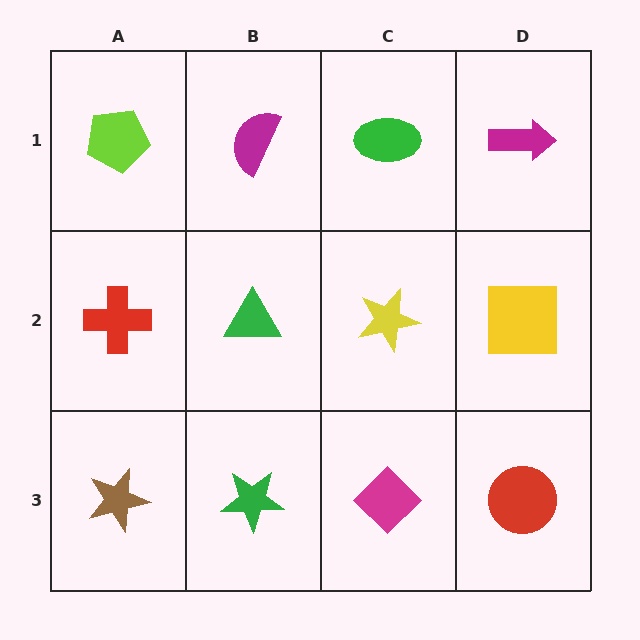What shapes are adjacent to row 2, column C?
A green ellipse (row 1, column C), a magenta diamond (row 3, column C), a green triangle (row 2, column B), a yellow square (row 2, column D).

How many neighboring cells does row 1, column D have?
2.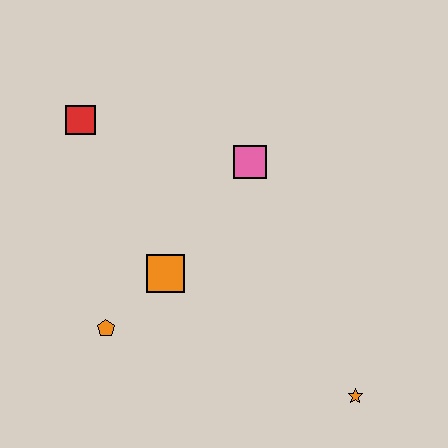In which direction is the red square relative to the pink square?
The red square is to the left of the pink square.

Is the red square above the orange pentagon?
Yes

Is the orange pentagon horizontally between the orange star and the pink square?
No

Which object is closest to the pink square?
The orange square is closest to the pink square.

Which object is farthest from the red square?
The orange star is farthest from the red square.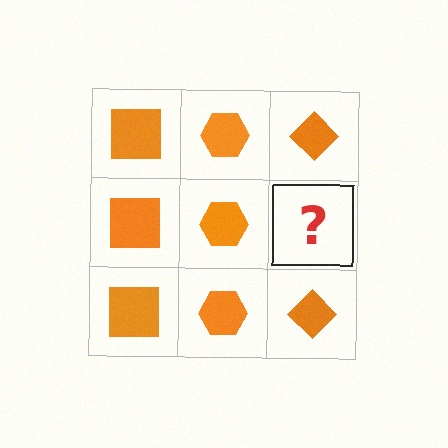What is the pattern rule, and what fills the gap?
The rule is that each column has a consistent shape. The gap should be filled with an orange diamond.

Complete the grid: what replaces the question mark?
The question mark should be replaced with an orange diamond.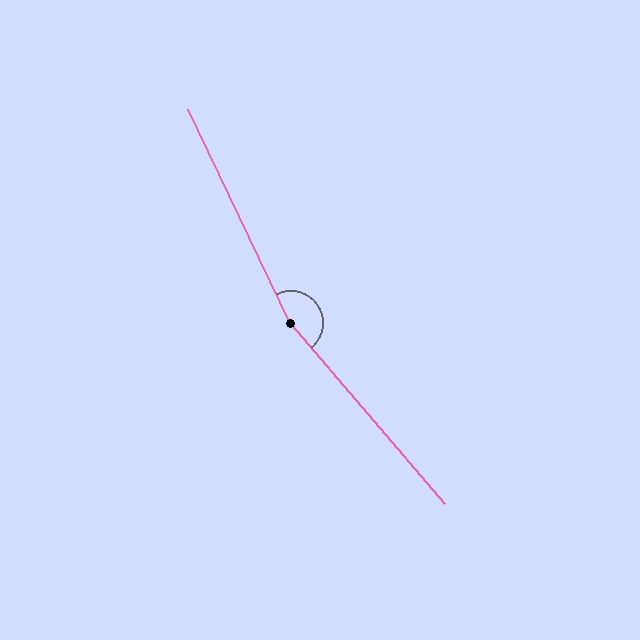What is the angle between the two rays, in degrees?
Approximately 165 degrees.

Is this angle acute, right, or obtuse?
It is obtuse.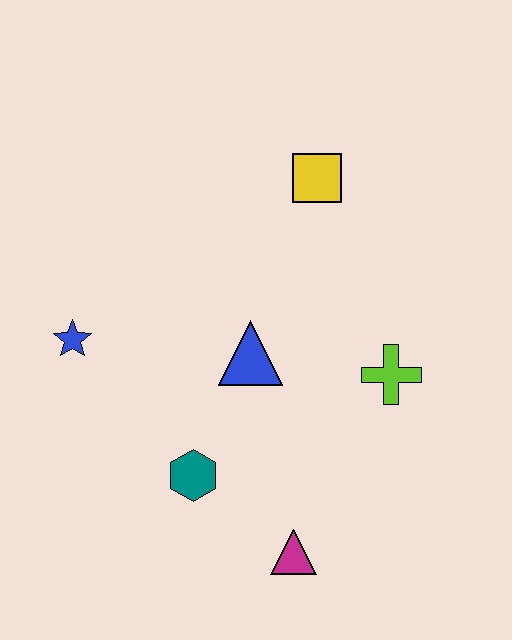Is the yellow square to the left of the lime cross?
Yes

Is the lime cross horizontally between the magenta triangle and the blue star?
No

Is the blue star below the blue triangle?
No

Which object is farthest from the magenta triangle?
The yellow square is farthest from the magenta triangle.